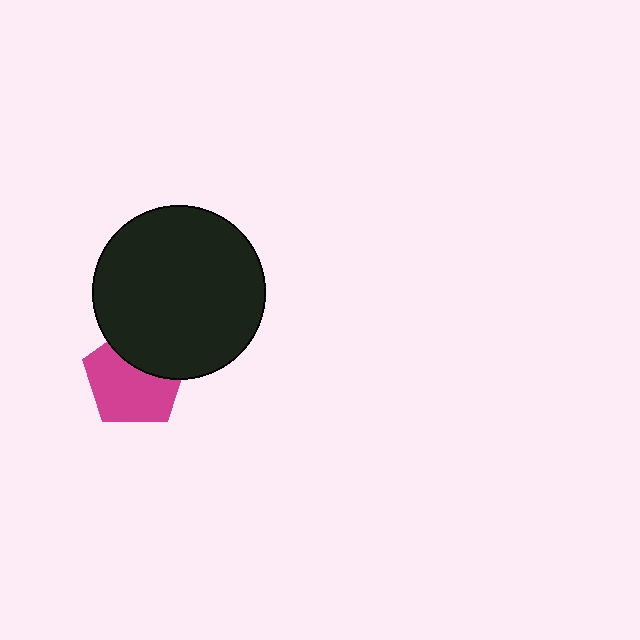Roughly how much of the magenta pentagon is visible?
Most of it is visible (roughly 65%).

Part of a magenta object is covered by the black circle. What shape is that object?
It is a pentagon.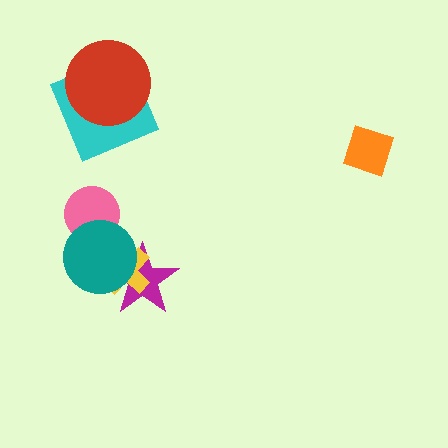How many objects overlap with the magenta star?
2 objects overlap with the magenta star.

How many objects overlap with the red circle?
1 object overlaps with the red circle.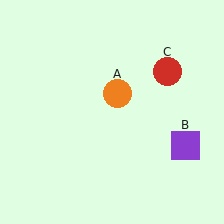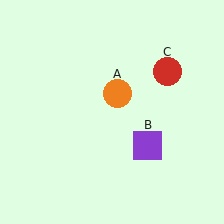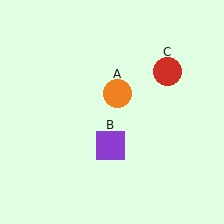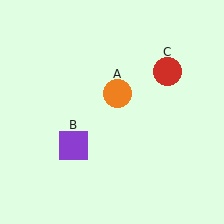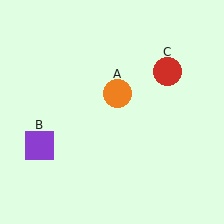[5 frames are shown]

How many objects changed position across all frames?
1 object changed position: purple square (object B).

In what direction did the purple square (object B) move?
The purple square (object B) moved left.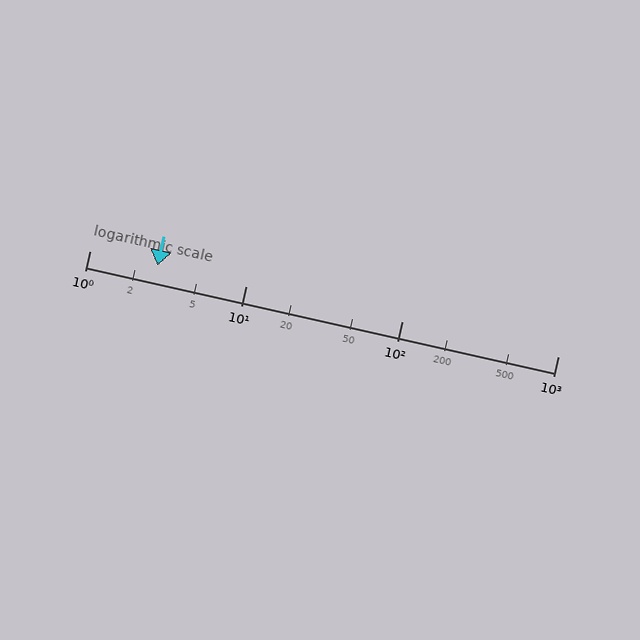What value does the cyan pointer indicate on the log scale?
The pointer indicates approximately 2.7.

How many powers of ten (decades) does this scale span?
The scale spans 3 decades, from 1 to 1000.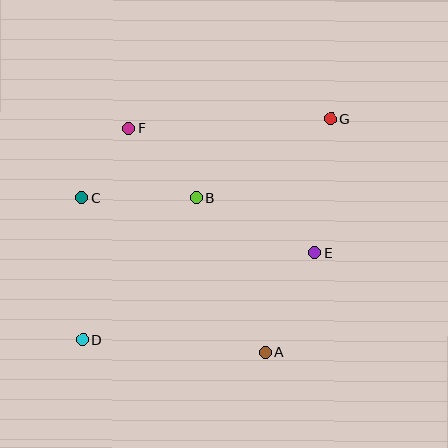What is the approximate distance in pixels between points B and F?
The distance between B and F is approximately 97 pixels.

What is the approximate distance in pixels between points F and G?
The distance between F and G is approximately 202 pixels.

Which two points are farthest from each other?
Points D and G are farthest from each other.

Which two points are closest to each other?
Points C and F are closest to each other.